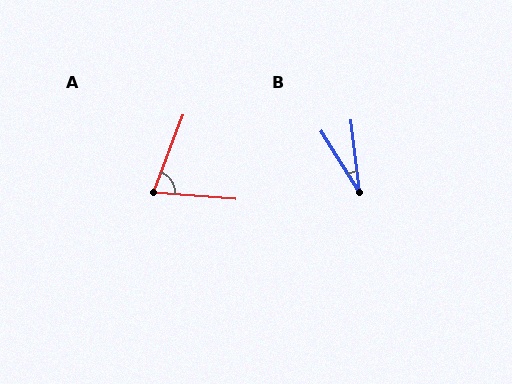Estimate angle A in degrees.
Approximately 74 degrees.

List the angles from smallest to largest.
B (25°), A (74°).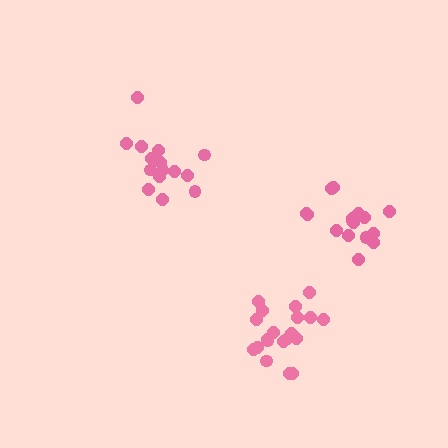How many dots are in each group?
Group 1: 16 dots, Group 2: 15 dots, Group 3: 21 dots (52 total).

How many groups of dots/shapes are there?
There are 3 groups.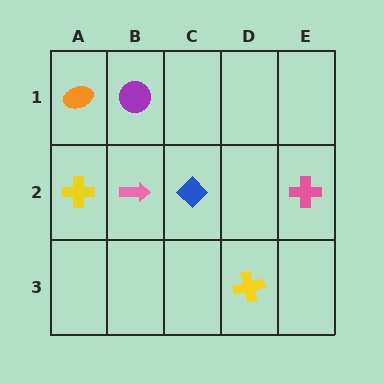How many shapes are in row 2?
4 shapes.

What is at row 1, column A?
An orange ellipse.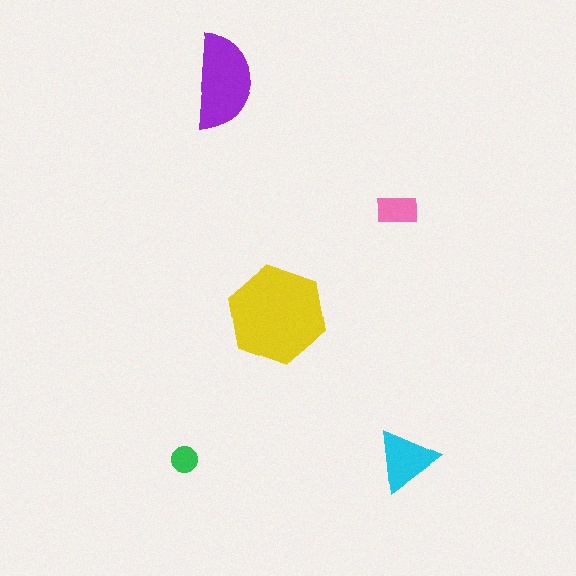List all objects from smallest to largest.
The green circle, the pink rectangle, the cyan triangle, the purple semicircle, the yellow hexagon.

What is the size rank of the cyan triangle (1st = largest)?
3rd.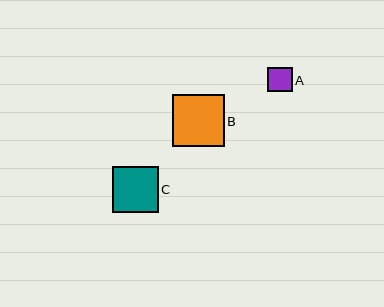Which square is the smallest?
Square A is the smallest with a size of approximately 24 pixels.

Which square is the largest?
Square B is the largest with a size of approximately 51 pixels.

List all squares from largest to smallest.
From largest to smallest: B, C, A.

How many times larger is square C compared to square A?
Square C is approximately 1.9 times the size of square A.